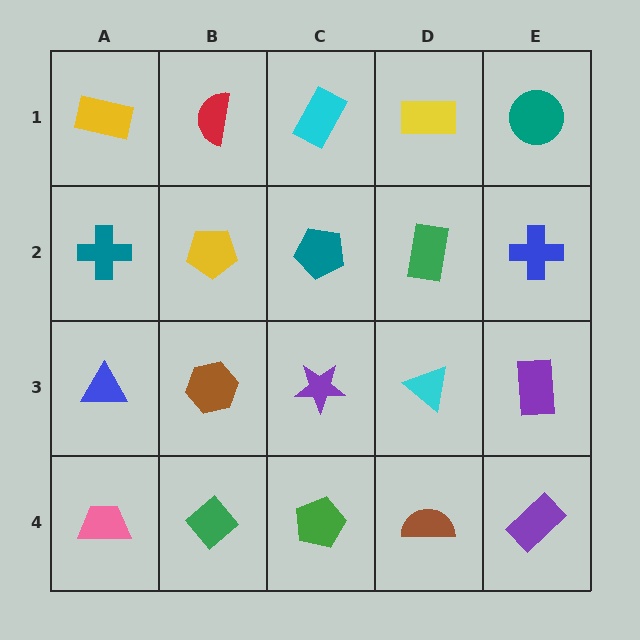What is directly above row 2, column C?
A cyan rectangle.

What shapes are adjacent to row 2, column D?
A yellow rectangle (row 1, column D), a cyan triangle (row 3, column D), a teal pentagon (row 2, column C), a blue cross (row 2, column E).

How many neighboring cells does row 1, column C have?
3.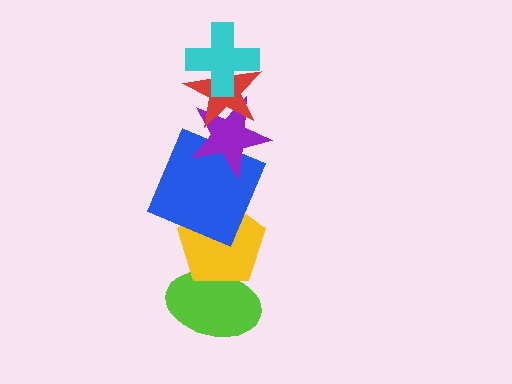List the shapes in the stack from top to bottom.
From top to bottom: the cyan cross, the red star, the purple star, the blue square, the yellow pentagon, the lime ellipse.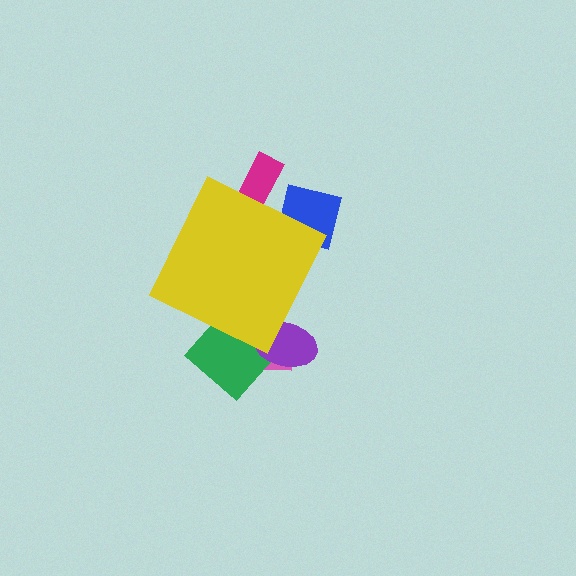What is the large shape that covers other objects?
A yellow diamond.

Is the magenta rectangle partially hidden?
Yes, the magenta rectangle is partially hidden behind the yellow diamond.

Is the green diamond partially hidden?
Yes, the green diamond is partially hidden behind the yellow diamond.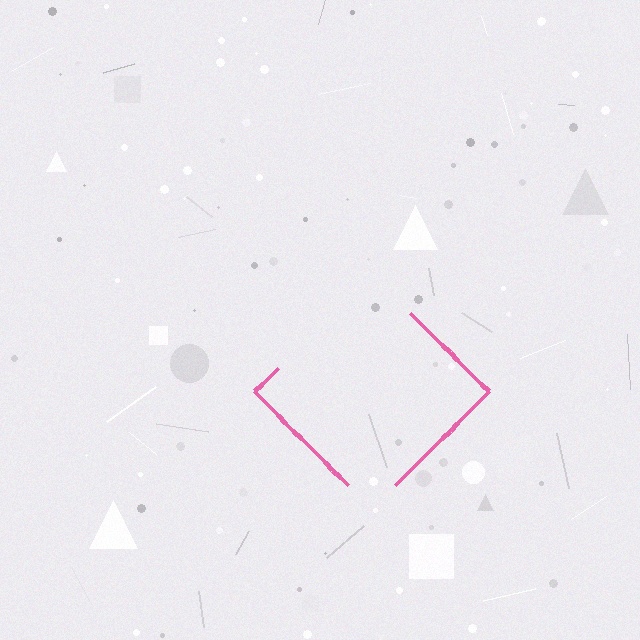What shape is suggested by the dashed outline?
The dashed outline suggests a diamond.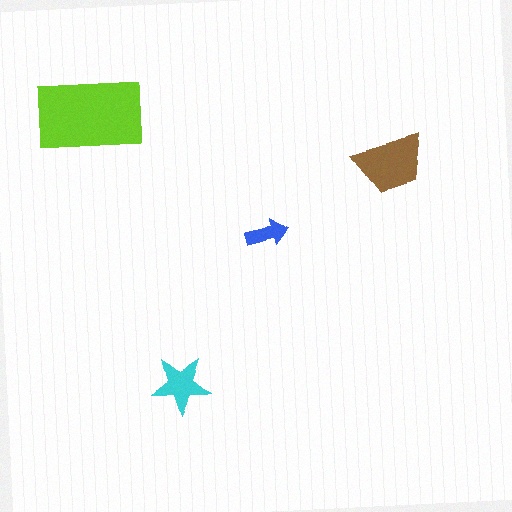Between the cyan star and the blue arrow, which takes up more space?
The cyan star.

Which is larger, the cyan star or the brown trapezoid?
The brown trapezoid.